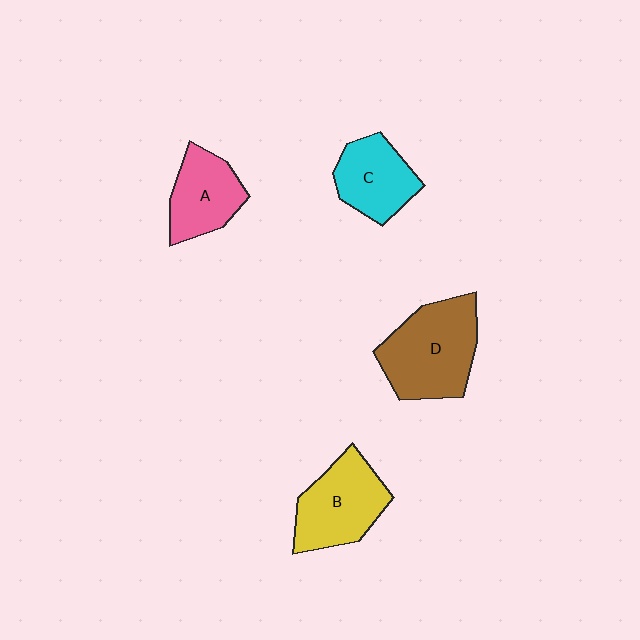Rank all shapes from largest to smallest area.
From largest to smallest: D (brown), B (yellow), A (pink), C (cyan).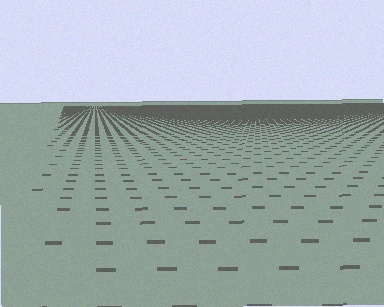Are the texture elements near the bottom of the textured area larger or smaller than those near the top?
Larger. Near the bottom, elements are closer to the viewer and appear at a bigger on-screen size.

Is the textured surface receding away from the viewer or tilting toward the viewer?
The surface is receding away from the viewer. Texture elements get smaller and denser toward the top.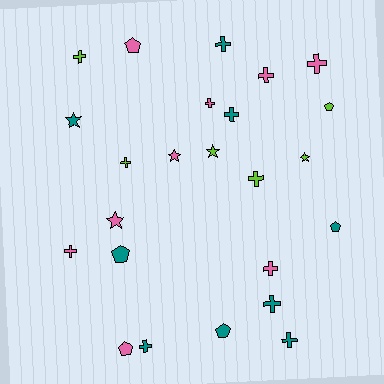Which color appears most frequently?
Pink, with 9 objects.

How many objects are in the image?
There are 24 objects.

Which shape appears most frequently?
Cross, with 13 objects.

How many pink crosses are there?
There are 5 pink crosses.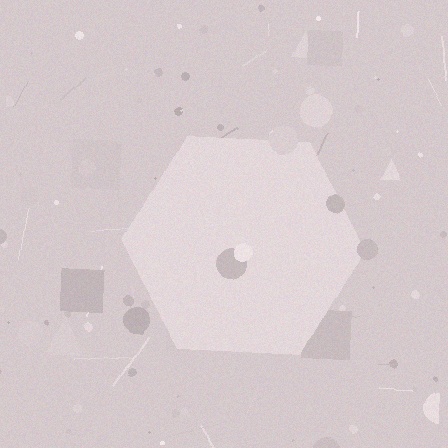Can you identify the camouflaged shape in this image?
The camouflaged shape is a hexagon.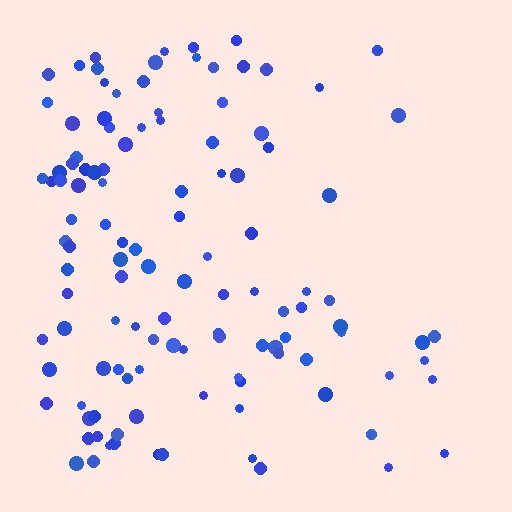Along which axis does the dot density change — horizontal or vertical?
Horizontal.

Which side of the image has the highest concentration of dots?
The left.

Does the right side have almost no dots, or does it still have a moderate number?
Still a moderate number, just noticeably fewer than the left.